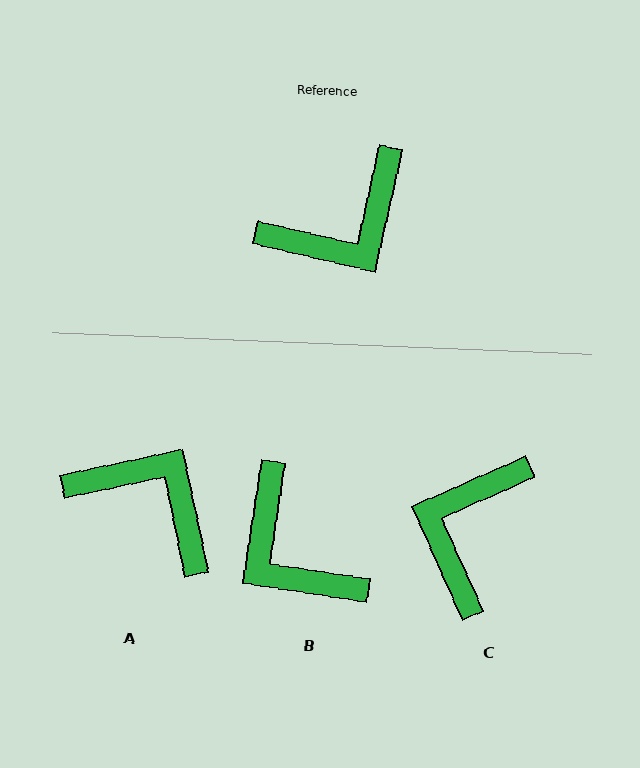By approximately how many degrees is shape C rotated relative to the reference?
Approximately 143 degrees clockwise.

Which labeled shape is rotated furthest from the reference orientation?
C, about 143 degrees away.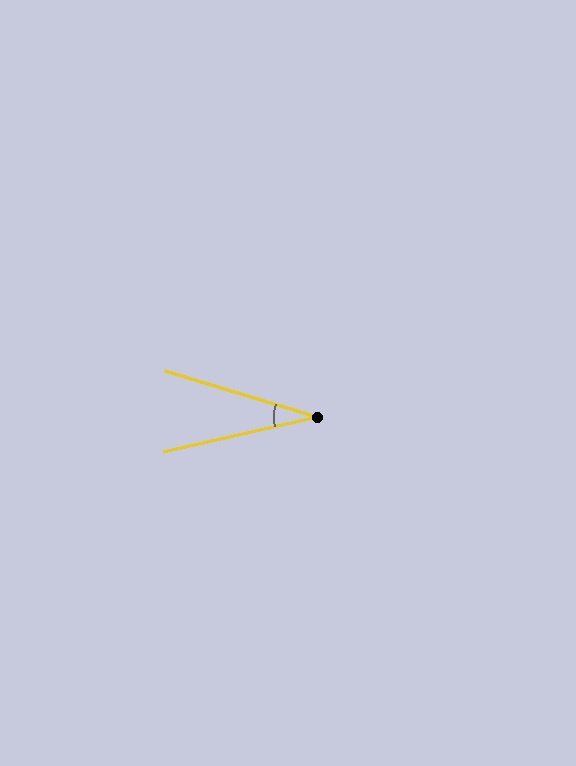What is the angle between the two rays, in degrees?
Approximately 30 degrees.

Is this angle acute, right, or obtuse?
It is acute.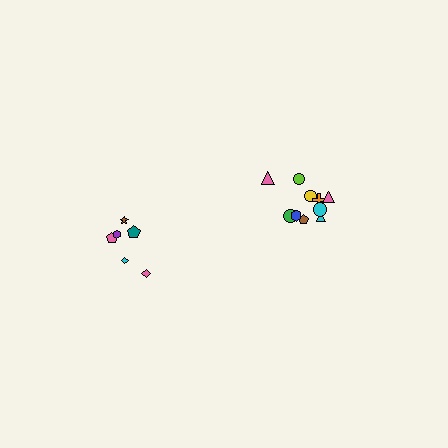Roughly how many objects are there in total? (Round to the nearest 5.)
Roughly 15 objects in total.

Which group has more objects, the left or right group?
The right group.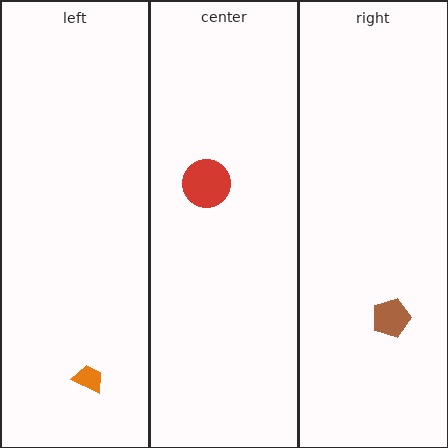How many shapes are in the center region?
1.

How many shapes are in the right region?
1.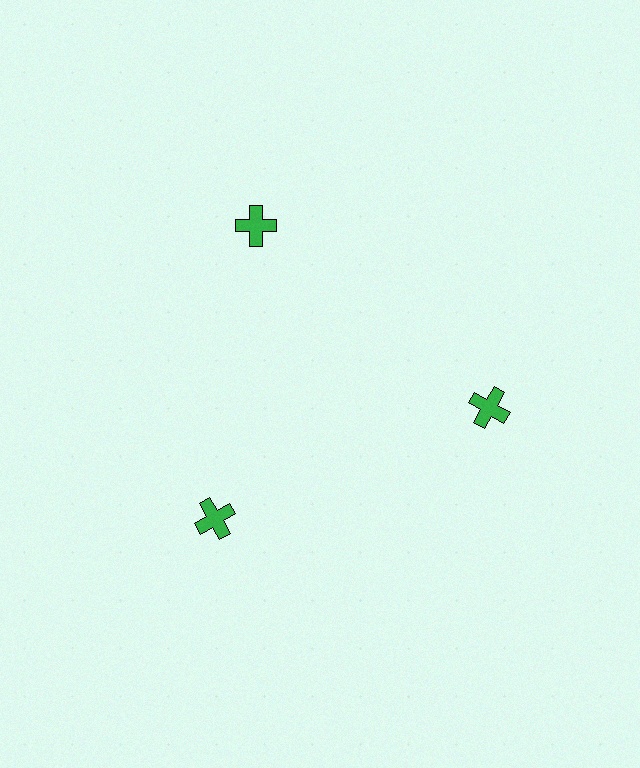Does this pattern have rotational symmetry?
Yes, this pattern has 3-fold rotational symmetry. It looks the same after rotating 120 degrees around the center.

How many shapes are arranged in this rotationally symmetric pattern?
There are 3 shapes, arranged in 3 groups of 1.